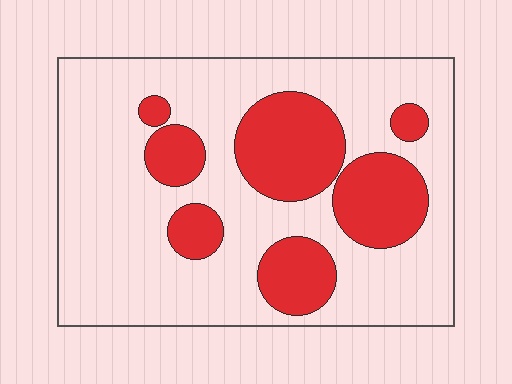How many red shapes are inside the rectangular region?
7.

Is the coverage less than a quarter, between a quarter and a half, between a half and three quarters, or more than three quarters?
Between a quarter and a half.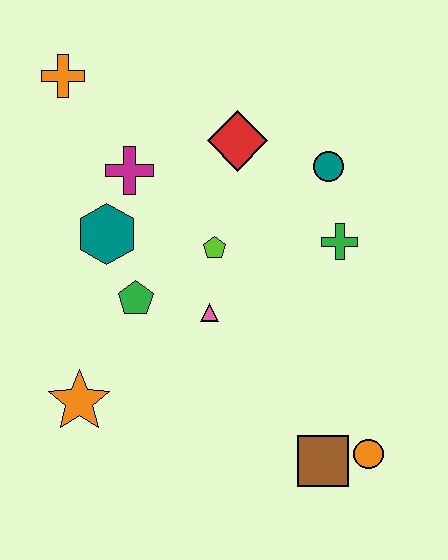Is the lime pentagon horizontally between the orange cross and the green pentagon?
No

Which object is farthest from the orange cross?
The orange circle is farthest from the orange cross.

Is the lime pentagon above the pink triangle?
Yes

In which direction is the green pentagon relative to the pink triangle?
The green pentagon is to the left of the pink triangle.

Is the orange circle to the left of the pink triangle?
No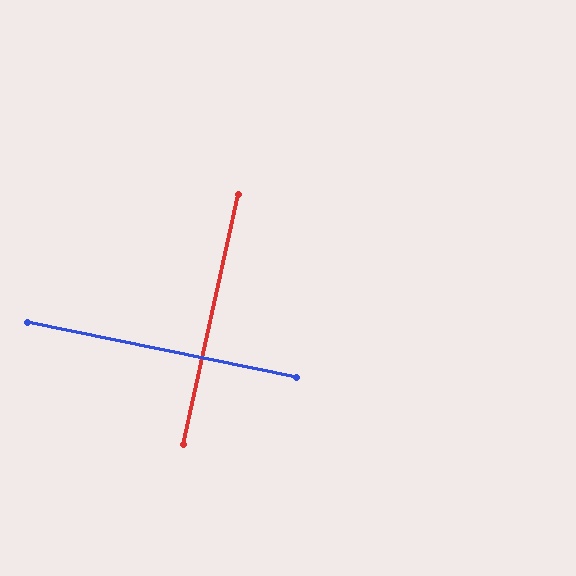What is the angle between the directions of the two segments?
Approximately 89 degrees.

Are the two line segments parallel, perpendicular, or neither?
Perpendicular — they meet at approximately 89°.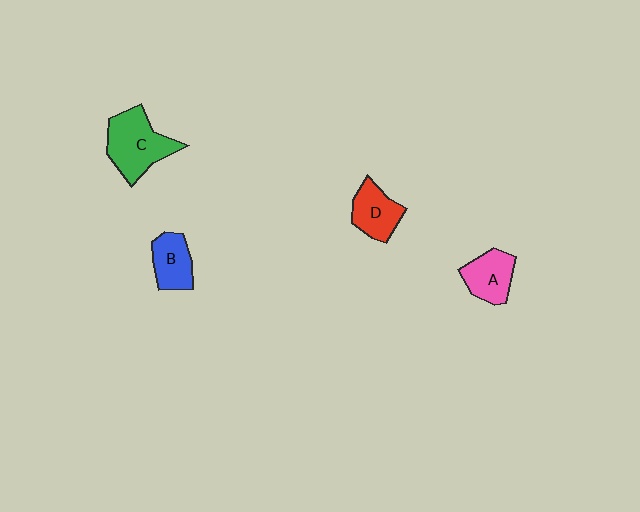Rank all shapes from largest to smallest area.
From largest to smallest: C (green), D (red), A (pink), B (blue).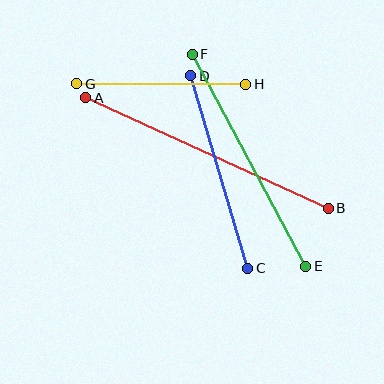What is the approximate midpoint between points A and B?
The midpoint is at approximately (207, 153) pixels.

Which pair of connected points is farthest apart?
Points A and B are farthest apart.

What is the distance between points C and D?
The distance is approximately 201 pixels.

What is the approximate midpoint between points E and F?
The midpoint is at approximately (249, 160) pixels.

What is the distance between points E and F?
The distance is approximately 241 pixels.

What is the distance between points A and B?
The distance is approximately 266 pixels.